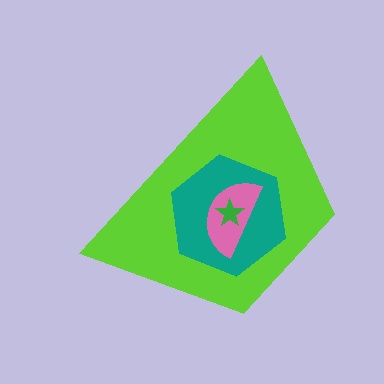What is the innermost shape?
The green star.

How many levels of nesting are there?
4.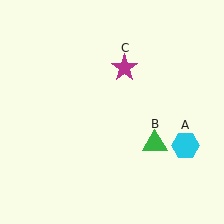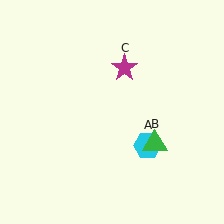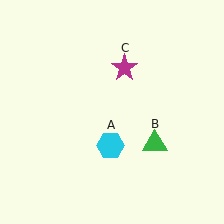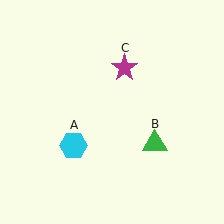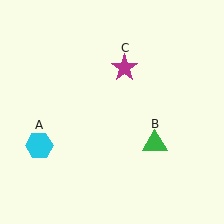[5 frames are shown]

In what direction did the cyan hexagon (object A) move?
The cyan hexagon (object A) moved left.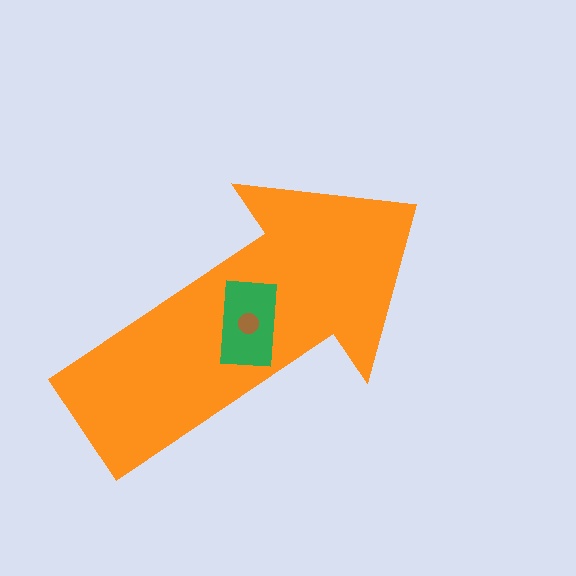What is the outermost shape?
The orange arrow.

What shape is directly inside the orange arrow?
The green rectangle.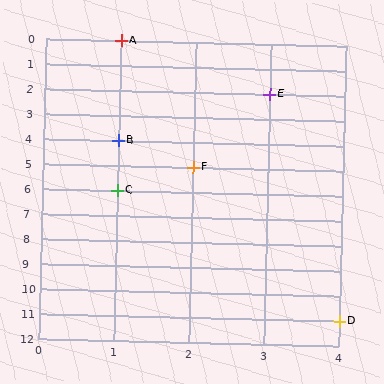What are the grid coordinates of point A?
Point A is at grid coordinates (1, 0).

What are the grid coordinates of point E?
Point E is at grid coordinates (3, 2).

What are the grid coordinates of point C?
Point C is at grid coordinates (1, 6).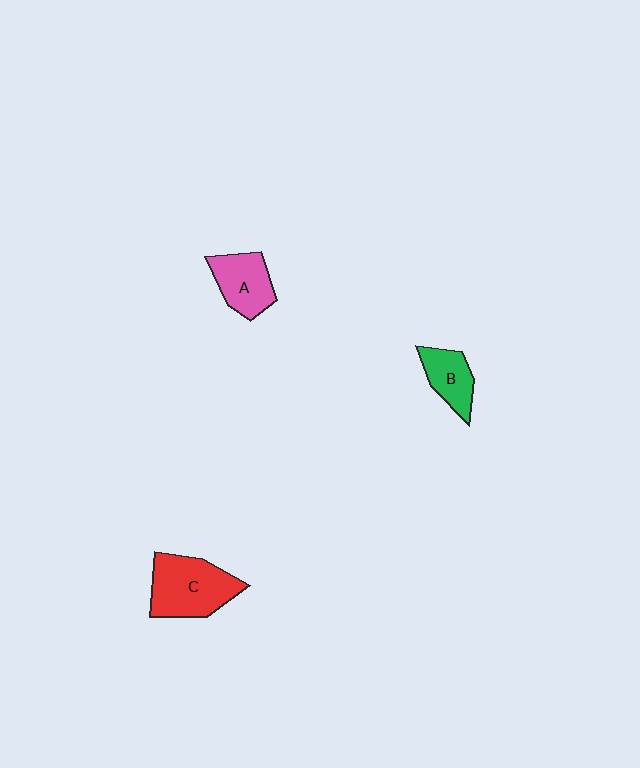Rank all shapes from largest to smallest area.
From largest to smallest: C (red), A (pink), B (green).